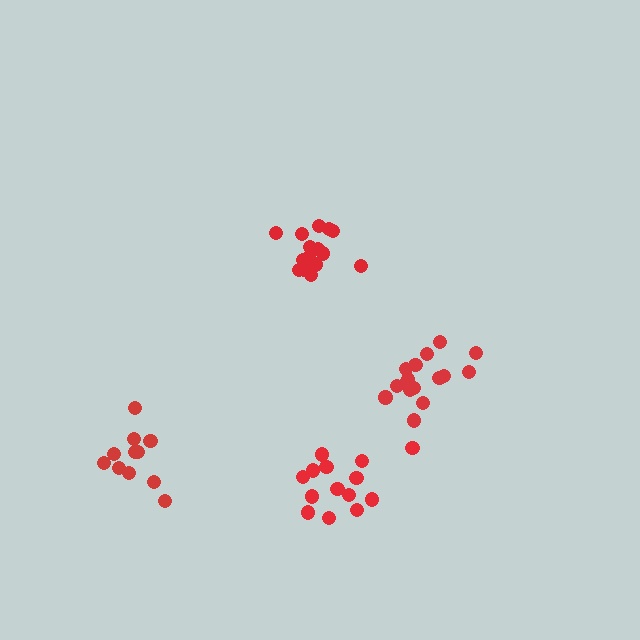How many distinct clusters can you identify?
There are 4 distinct clusters.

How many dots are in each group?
Group 1: 12 dots, Group 2: 14 dots, Group 3: 16 dots, Group 4: 15 dots (57 total).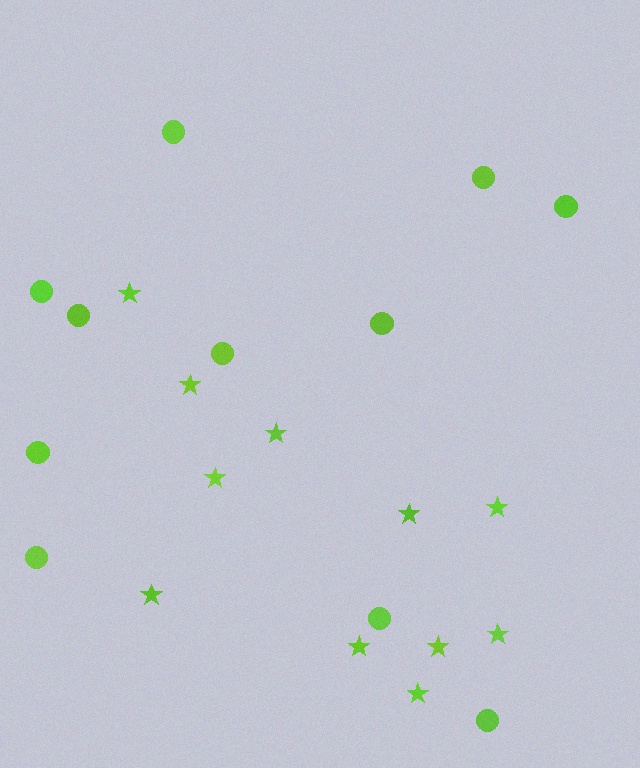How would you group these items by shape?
There are 2 groups: one group of circles (11) and one group of stars (11).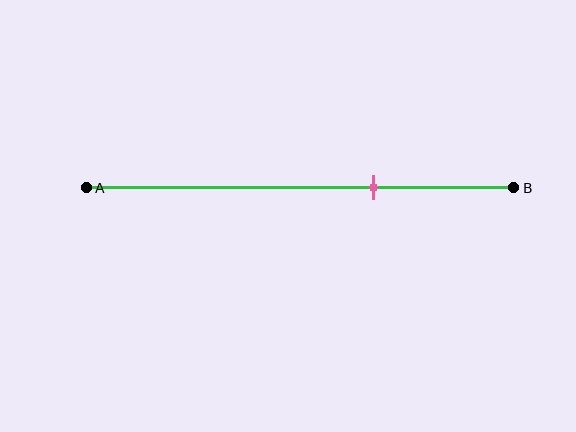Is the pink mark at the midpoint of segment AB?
No, the mark is at about 65% from A, not at the 50% midpoint.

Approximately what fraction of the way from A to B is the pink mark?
The pink mark is approximately 65% of the way from A to B.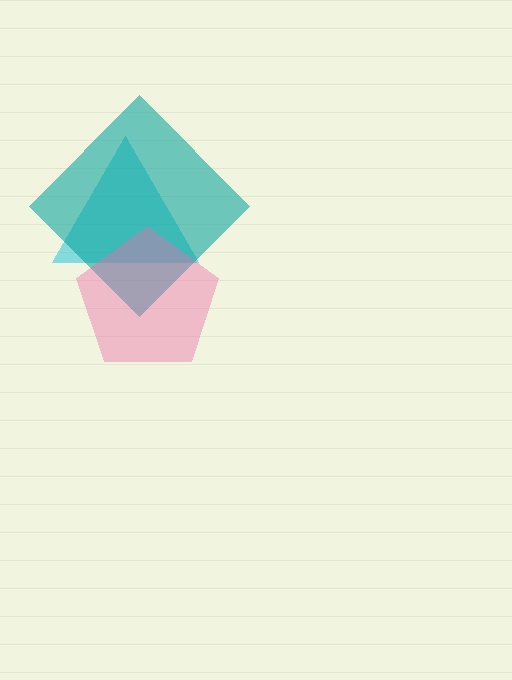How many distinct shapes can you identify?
There are 3 distinct shapes: a cyan triangle, a teal diamond, a pink pentagon.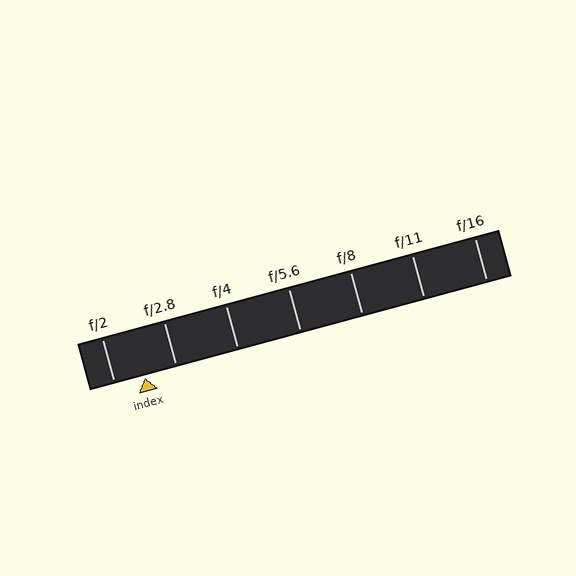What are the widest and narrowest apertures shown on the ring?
The widest aperture shown is f/2 and the narrowest is f/16.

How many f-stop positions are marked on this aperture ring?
There are 7 f-stop positions marked.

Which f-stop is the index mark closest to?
The index mark is closest to f/2.